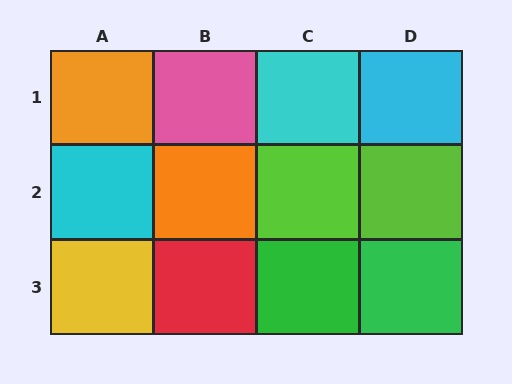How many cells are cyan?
3 cells are cyan.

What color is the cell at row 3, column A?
Yellow.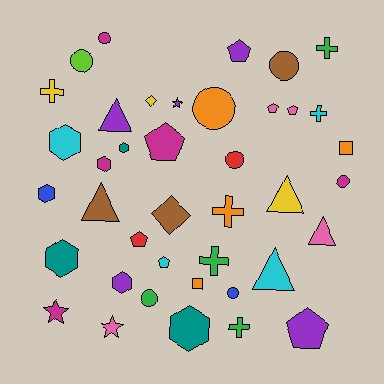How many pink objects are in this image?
There are 4 pink objects.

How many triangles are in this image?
There are 5 triangles.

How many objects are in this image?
There are 40 objects.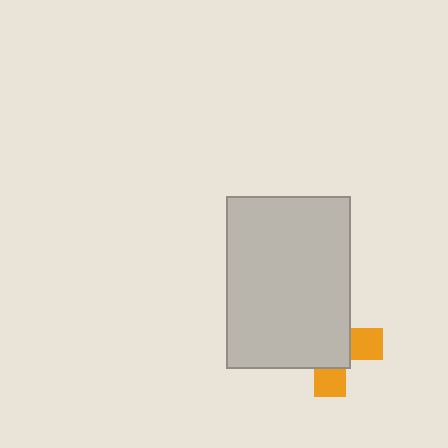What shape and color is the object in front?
The object in front is a light gray rectangle.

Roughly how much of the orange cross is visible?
A small part of it is visible (roughly 33%).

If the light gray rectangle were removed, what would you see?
You would see the complete orange cross.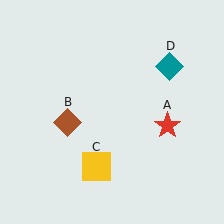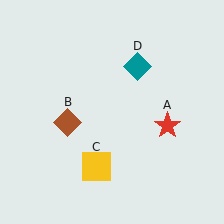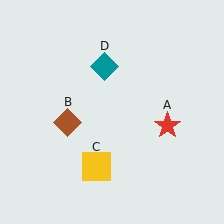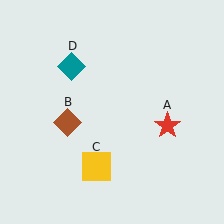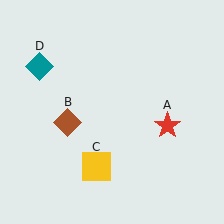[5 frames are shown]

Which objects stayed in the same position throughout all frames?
Red star (object A) and brown diamond (object B) and yellow square (object C) remained stationary.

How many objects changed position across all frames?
1 object changed position: teal diamond (object D).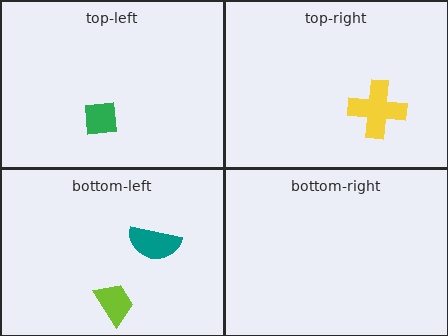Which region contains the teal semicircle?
The bottom-left region.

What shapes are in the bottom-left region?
The teal semicircle, the lime trapezoid.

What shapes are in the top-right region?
The yellow cross.